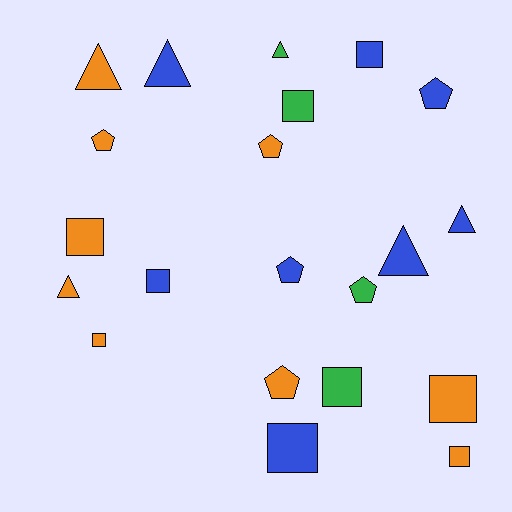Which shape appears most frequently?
Square, with 9 objects.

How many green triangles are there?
There is 1 green triangle.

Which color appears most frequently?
Orange, with 9 objects.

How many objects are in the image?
There are 21 objects.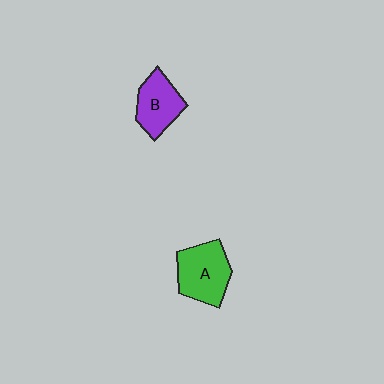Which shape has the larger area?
Shape A (green).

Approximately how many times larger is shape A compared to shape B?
Approximately 1.3 times.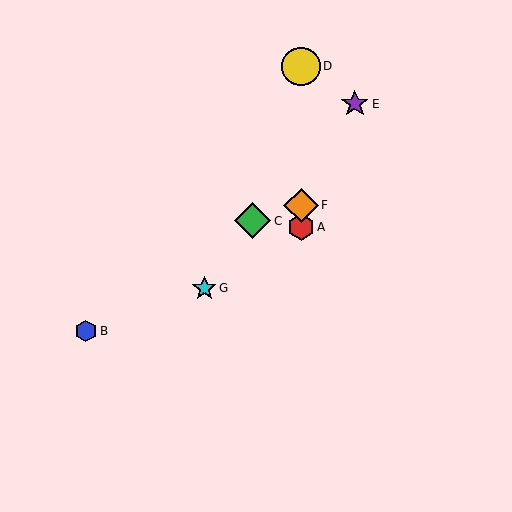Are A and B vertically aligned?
No, A is at x≈301 and B is at x≈86.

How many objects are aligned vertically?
3 objects (A, D, F) are aligned vertically.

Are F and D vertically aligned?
Yes, both are at x≈301.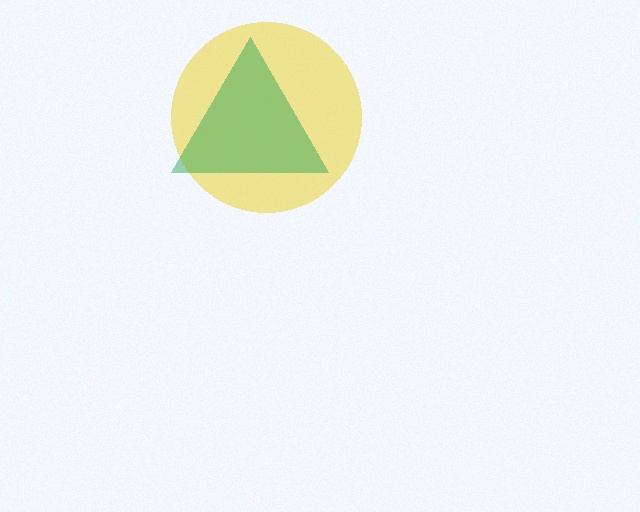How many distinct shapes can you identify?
There are 2 distinct shapes: a yellow circle, a green triangle.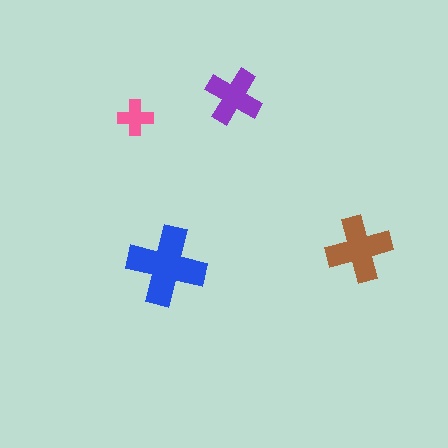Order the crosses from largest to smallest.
the blue one, the brown one, the purple one, the pink one.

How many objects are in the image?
There are 4 objects in the image.